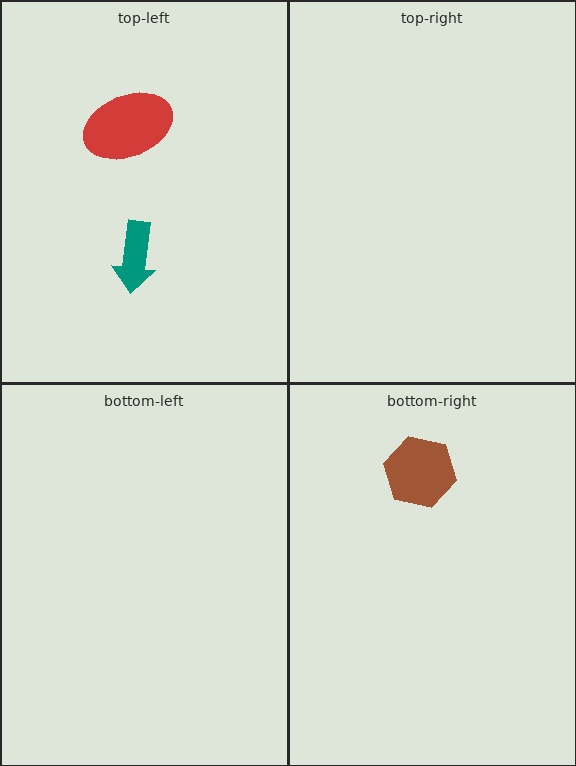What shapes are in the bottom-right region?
The brown hexagon.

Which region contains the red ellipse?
The top-left region.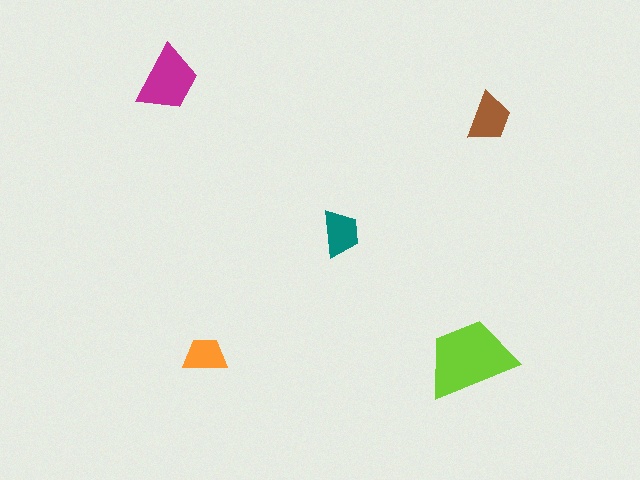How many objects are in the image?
There are 5 objects in the image.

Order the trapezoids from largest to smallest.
the lime one, the magenta one, the brown one, the teal one, the orange one.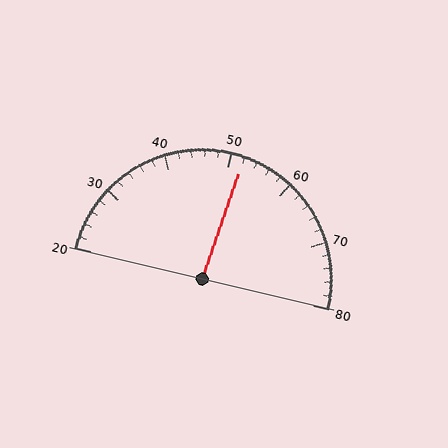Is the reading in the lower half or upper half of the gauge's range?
The reading is in the upper half of the range (20 to 80).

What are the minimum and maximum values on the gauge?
The gauge ranges from 20 to 80.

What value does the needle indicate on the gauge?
The needle indicates approximately 52.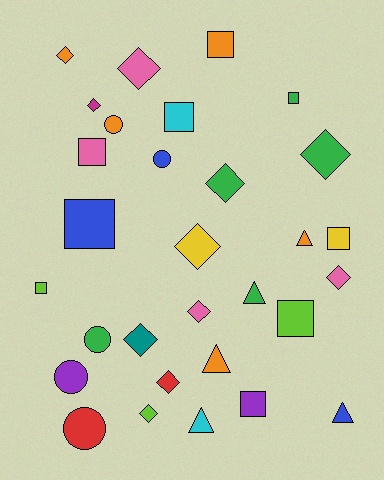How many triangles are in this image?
There are 5 triangles.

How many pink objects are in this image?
There are 4 pink objects.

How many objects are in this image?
There are 30 objects.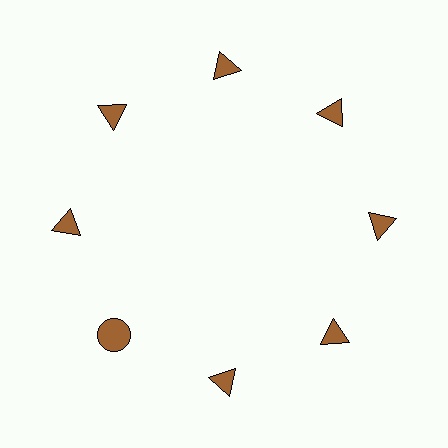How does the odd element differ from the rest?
It has a different shape: circle instead of triangle.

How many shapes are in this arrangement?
There are 8 shapes arranged in a ring pattern.